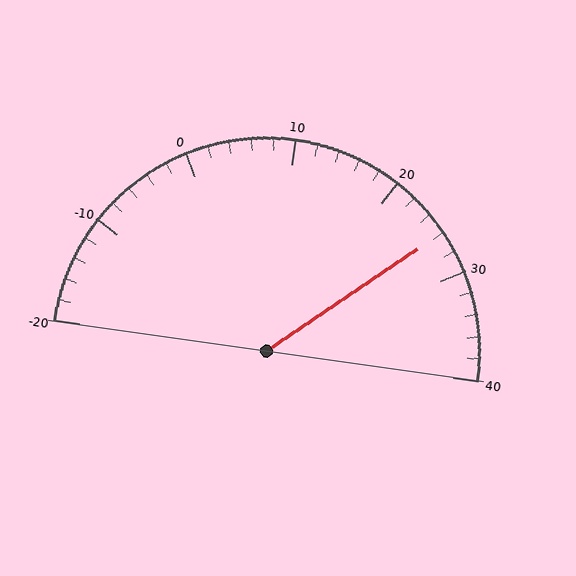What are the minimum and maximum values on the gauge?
The gauge ranges from -20 to 40.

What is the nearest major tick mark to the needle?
The nearest major tick mark is 30.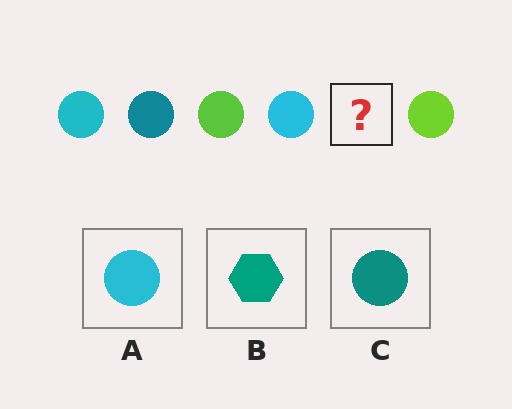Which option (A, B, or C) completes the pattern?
C.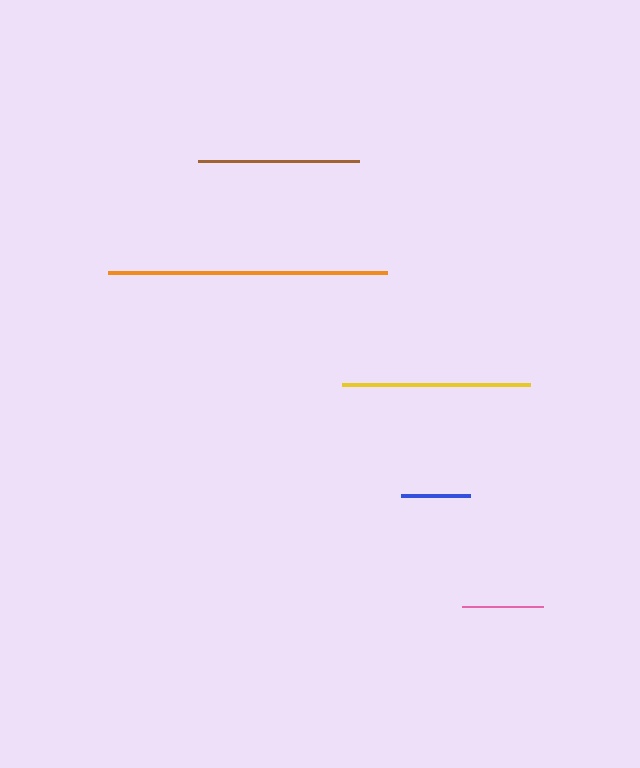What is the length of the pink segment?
The pink segment is approximately 80 pixels long.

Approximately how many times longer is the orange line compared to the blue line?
The orange line is approximately 4.1 times the length of the blue line.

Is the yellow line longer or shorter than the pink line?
The yellow line is longer than the pink line.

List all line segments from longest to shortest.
From longest to shortest: orange, yellow, brown, pink, blue.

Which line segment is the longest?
The orange line is the longest at approximately 279 pixels.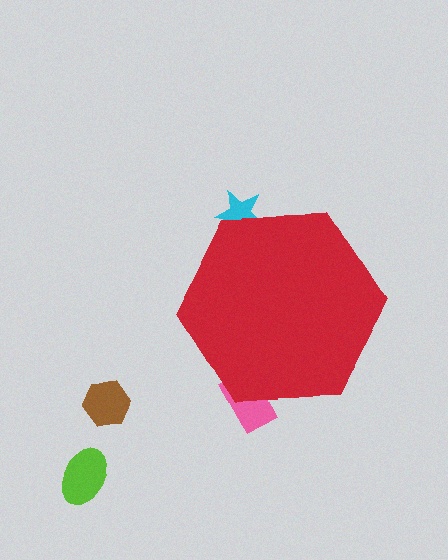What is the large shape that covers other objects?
A red hexagon.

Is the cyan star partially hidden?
Yes, the cyan star is partially hidden behind the red hexagon.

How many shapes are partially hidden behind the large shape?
2 shapes are partially hidden.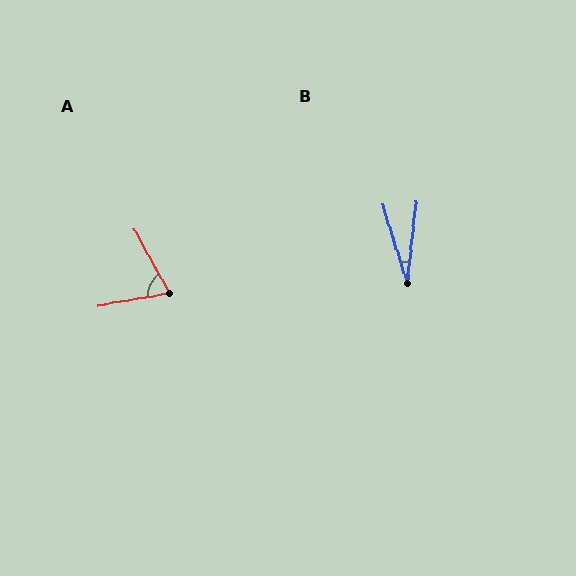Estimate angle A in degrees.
Approximately 71 degrees.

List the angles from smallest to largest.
B (24°), A (71°).